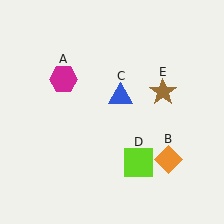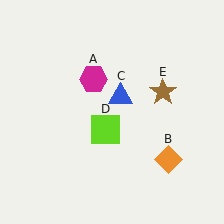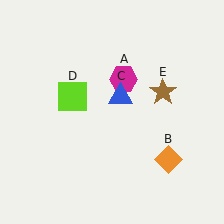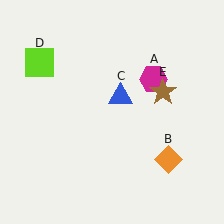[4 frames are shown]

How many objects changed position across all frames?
2 objects changed position: magenta hexagon (object A), lime square (object D).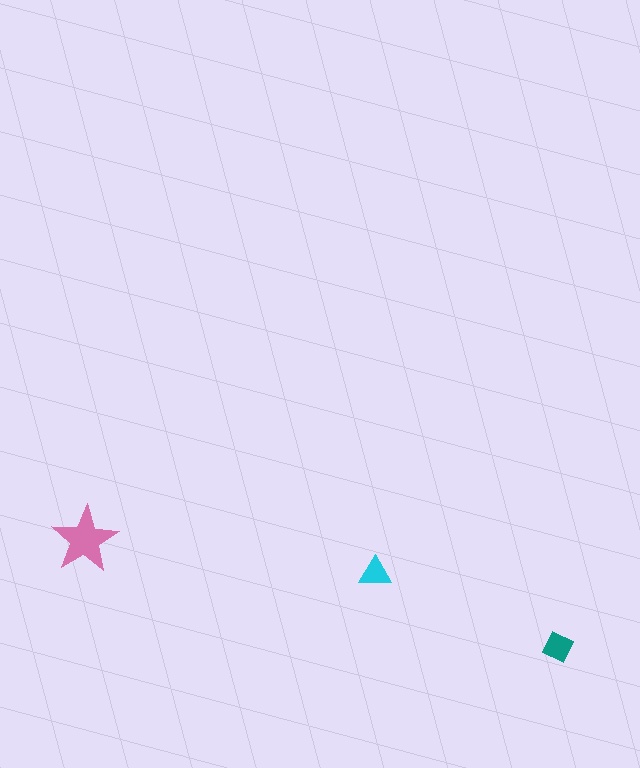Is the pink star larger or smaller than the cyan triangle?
Larger.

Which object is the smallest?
The cyan triangle.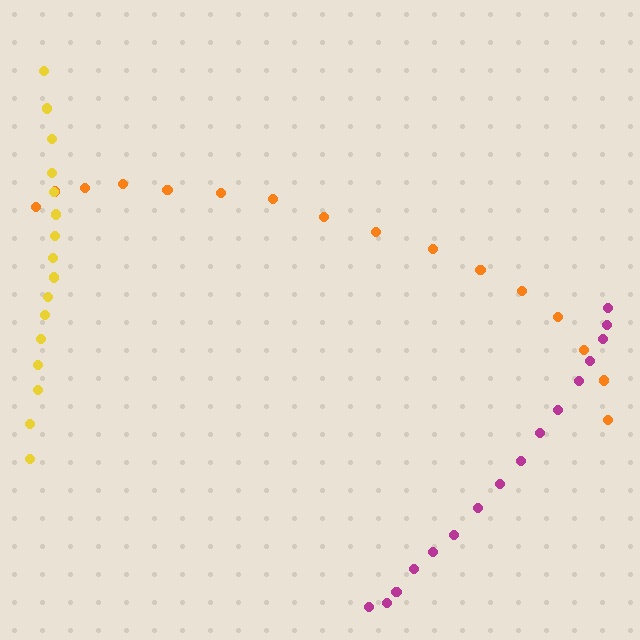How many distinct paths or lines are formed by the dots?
There are 3 distinct paths.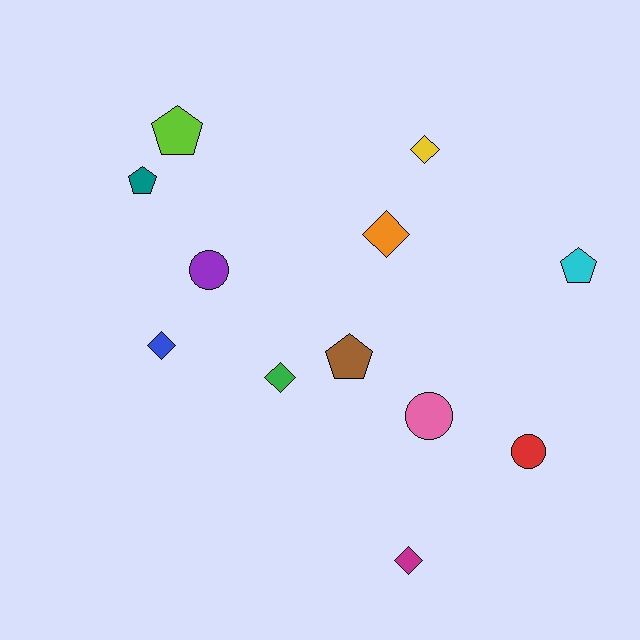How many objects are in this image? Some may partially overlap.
There are 12 objects.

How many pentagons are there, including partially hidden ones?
There are 4 pentagons.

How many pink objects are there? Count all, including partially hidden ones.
There is 1 pink object.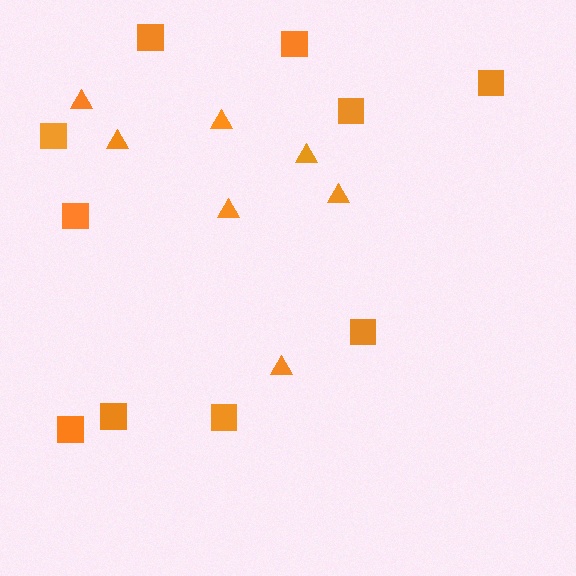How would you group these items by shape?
There are 2 groups: one group of squares (10) and one group of triangles (7).